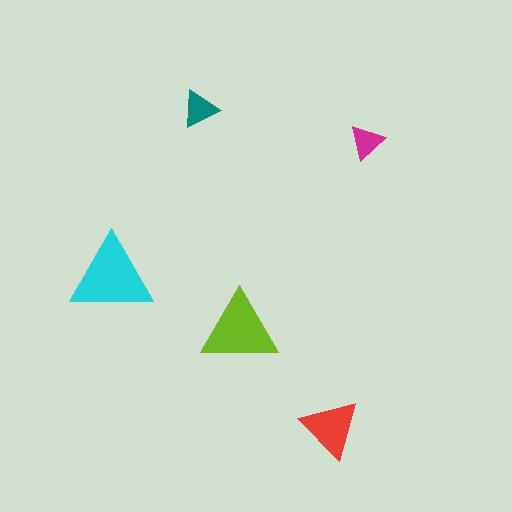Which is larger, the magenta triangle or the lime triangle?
The lime one.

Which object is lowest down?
The red triangle is bottommost.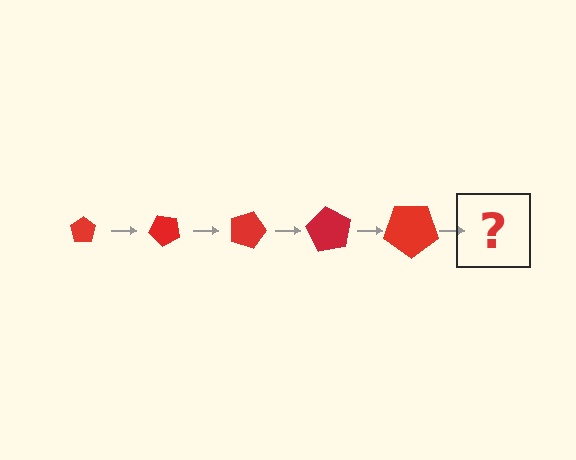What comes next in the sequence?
The next element should be a pentagon, larger than the previous one and rotated 225 degrees from the start.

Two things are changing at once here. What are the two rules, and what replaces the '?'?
The two rules are that the pentagon grows larger each step and it rotates 45 degrees each step. The '?' should be a pentagon, larger than the previous one and rotated 225 degrees from the start.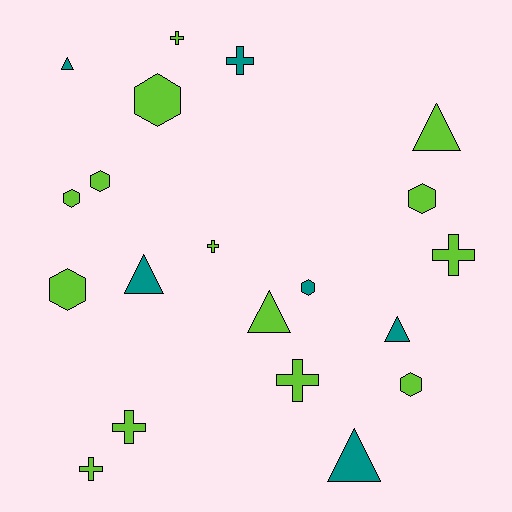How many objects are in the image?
There are 20 objects.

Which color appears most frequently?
Lime, with 14 objects.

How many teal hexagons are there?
There is 1 teal hexagon.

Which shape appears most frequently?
Cross, with 7 objects.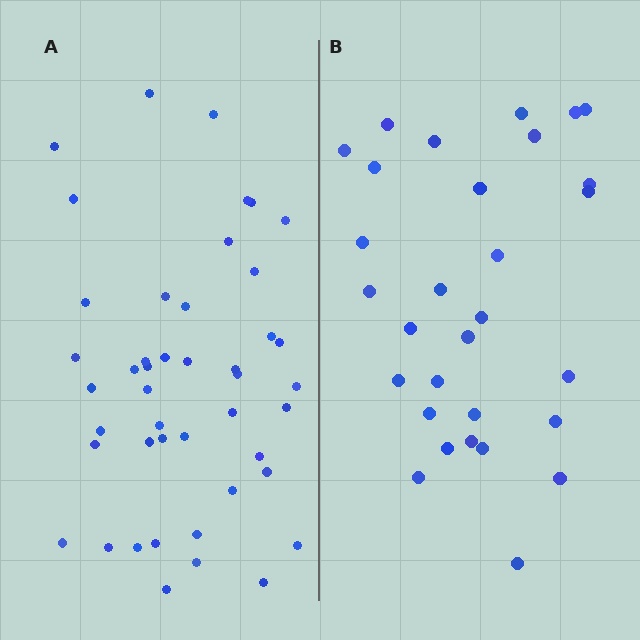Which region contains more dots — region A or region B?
Region A (the left region) has more dots.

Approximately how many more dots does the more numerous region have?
Region A has approximately 15 more dots than region B.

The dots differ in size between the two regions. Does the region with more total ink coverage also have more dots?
No. Region B has more total ink coverage because its dots are larger, but region A actually contains more individual dots. Total area can be misleading — the number of items is what matters here.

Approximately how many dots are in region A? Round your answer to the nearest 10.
About 40 dots. (The exact count is 45, which rounds to 40.)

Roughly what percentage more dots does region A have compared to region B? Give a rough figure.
About 50% more.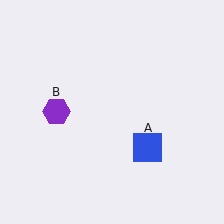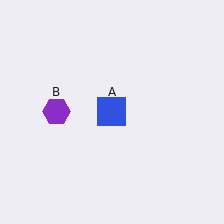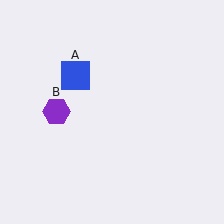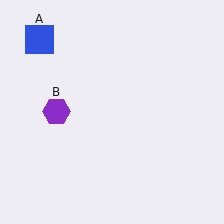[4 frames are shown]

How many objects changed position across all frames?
1 object changed position: blue square (object A).